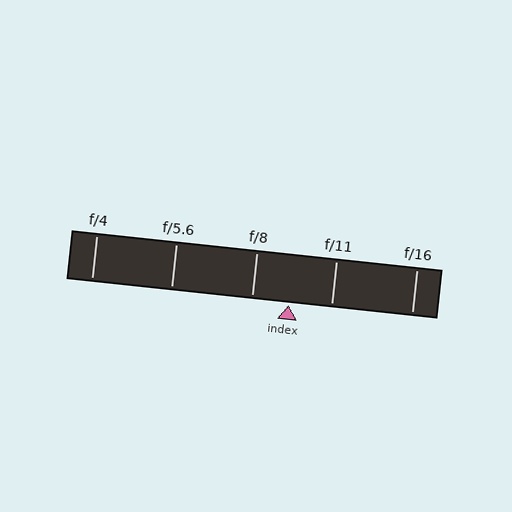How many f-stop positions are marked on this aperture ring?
There are 5 f-stop positions marked.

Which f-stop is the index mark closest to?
The index mark is closest to f/8.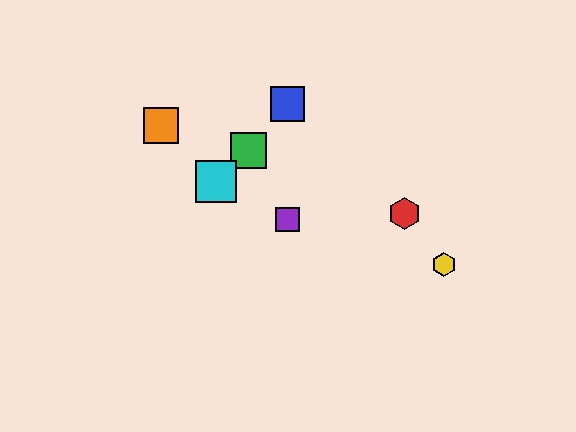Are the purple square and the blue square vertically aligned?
Yes, both are at x≈287.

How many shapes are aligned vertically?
2 shapes (the blue square, the purple square) are aligned vertically.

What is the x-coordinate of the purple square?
The purple square is at x≈287.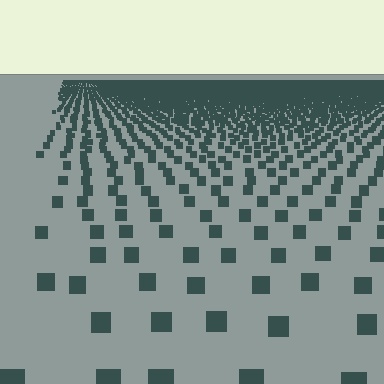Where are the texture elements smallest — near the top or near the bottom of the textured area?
Near the top.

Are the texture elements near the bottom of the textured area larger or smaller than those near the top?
Larger. Near the bottom, elements are closer to the viewer and appear at a bigger on-screen size.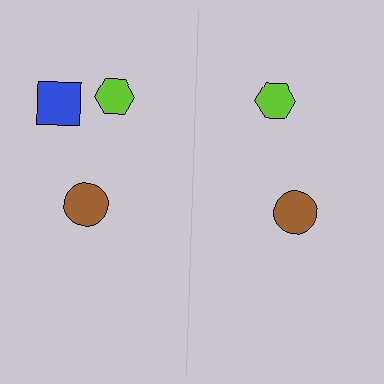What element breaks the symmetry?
A blue square is missing from the right side.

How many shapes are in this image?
There are 5 shapes in this image.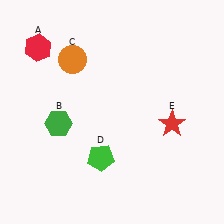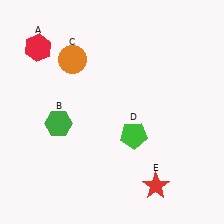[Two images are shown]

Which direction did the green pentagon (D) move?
The green pentagon (D) moved right.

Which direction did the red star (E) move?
The red star (E) moved down.